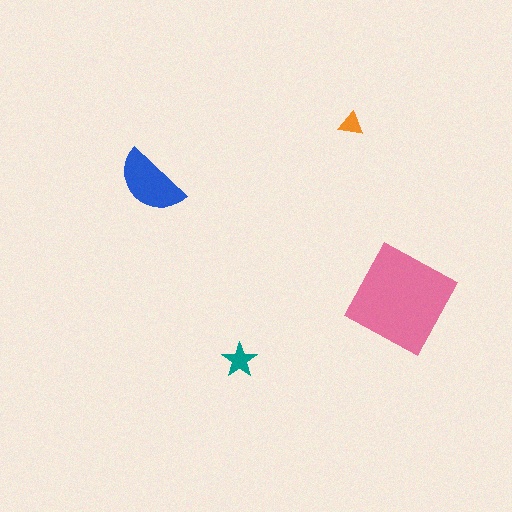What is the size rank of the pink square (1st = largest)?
1st.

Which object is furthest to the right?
The pink square is rightmost.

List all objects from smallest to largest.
The orange triangle, the teal star, the blue semicircle, the pink square.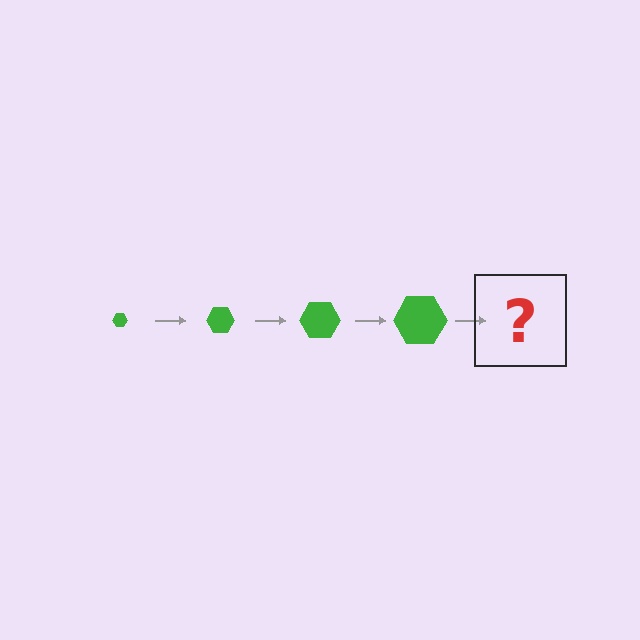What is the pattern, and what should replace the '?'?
The pattern is that the hexagon gets progressively larger each step. The '?' should be a green hexagon, larger than the previous one.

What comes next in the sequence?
The next element should be a green hexagon, larger than the previous one.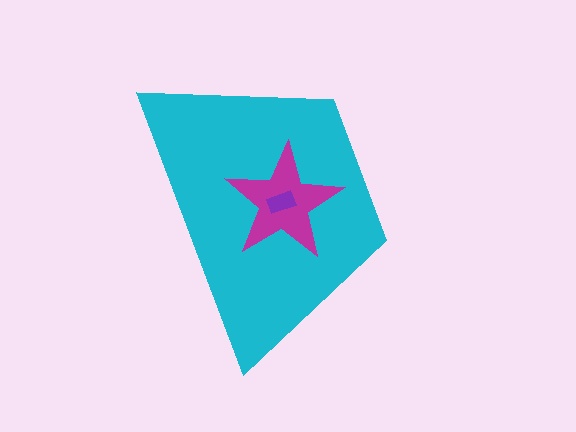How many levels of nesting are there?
3.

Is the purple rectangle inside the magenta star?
Yes.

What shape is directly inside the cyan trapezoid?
The magenta star.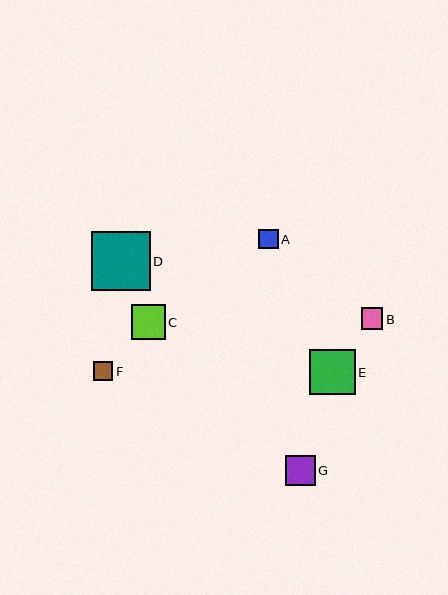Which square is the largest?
Square D is the largest with a size of approximately 59 pixels.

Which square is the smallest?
Square F is the smallest with a size of approximately 19 pixels.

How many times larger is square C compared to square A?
Square C is approximately 1.7 times the size of square A.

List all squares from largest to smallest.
From largest to smallest: D, E, C, G, B, A, F.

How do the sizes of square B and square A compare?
Square B and square A are approximately the same size.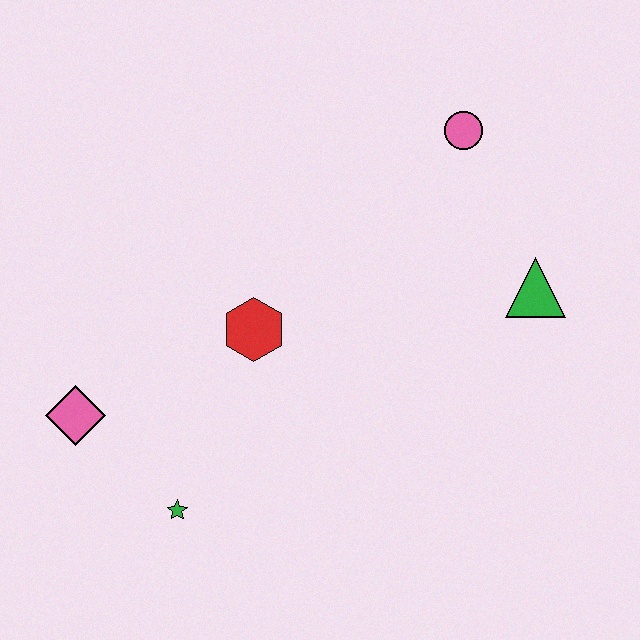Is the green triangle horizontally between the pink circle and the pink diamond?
No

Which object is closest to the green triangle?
The pink circle is closest to the green triangle.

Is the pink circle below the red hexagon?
No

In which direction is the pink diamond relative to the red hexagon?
The pink diamond is to the left of the red hexagon.